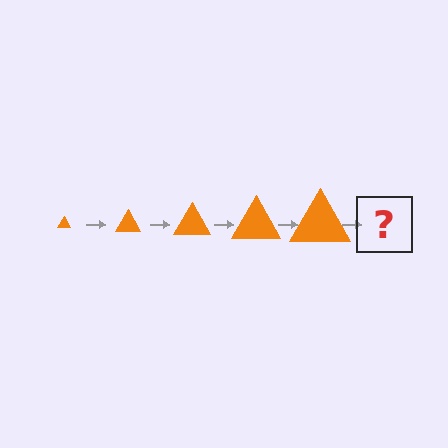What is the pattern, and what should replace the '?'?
The pattern is that the triangle gets progressively larger each step. The '?' should be an orange triangle, larger than the previous one.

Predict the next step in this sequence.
The next step is an orange triangle, larger than the previous one.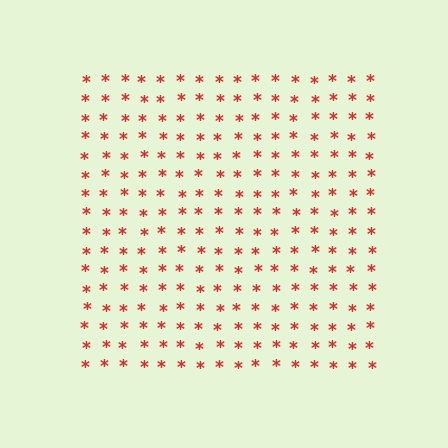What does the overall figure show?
The overall figure shows a square.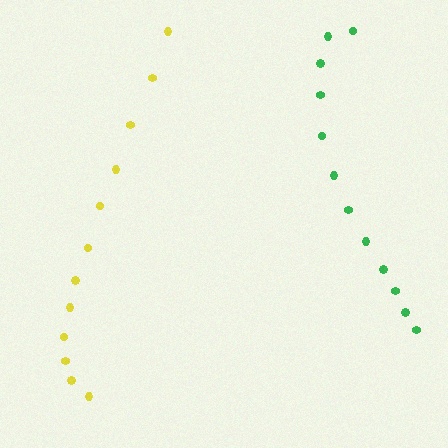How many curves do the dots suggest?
There are 2 distinct paths.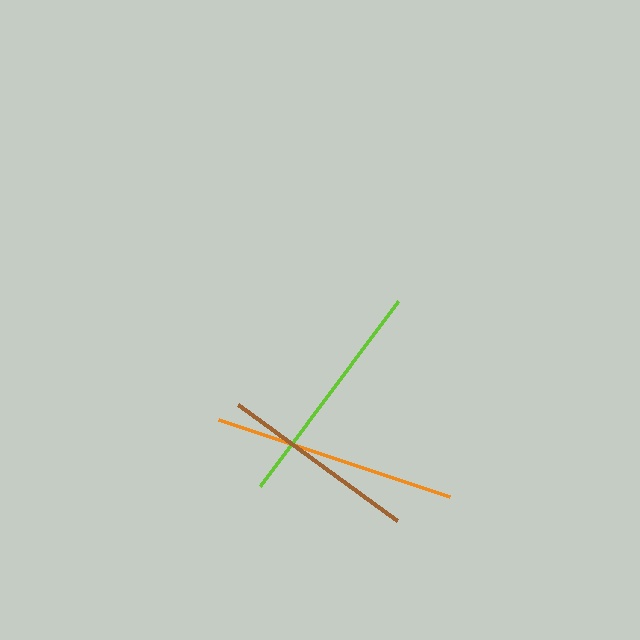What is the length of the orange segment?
The orange segment is approximately 243 pixels long.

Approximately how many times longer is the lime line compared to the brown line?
The lime line is approximately 1.2 times the length of the brown line.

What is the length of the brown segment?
The brown segment is approximately 197 pixels long.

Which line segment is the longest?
The orange line is the longest at approximately 243 pixels.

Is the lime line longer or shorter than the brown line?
The lime line is longer than the brown line.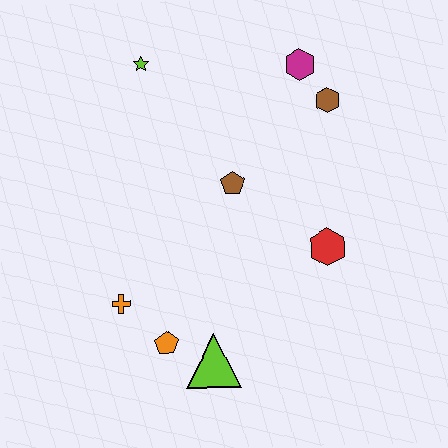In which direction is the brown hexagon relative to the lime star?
The brown hexagon is to the right of the lime star.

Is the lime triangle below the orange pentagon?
Yes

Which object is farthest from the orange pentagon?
The magenta hexagon is farthest from the orange pentagon.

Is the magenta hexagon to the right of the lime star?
Yes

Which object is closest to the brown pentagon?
The red hexagon is closest to the brown pentagon.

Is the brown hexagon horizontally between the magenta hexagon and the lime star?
No